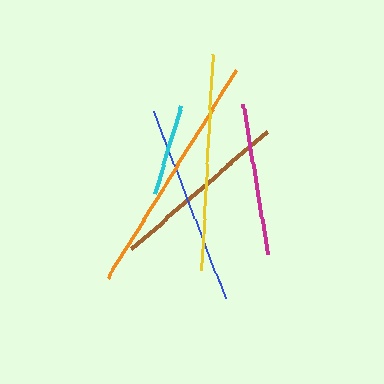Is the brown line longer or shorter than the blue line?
The blue line is longer than the brown line.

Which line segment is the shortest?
The cyan line is the shortest at approximately 91 pixels.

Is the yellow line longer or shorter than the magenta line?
The yellow line is longer than the magenta line.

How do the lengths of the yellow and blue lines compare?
The yellow and blue lines are approximately the same length.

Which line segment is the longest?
The orange line is the longest at approximately 244 pixels.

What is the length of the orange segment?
The orange segment is approximately 244 pixels long.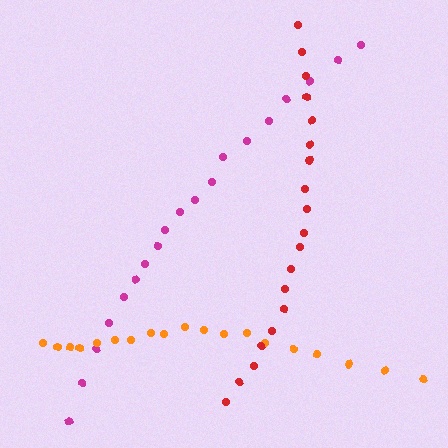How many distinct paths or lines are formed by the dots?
There are 3 distinct paths.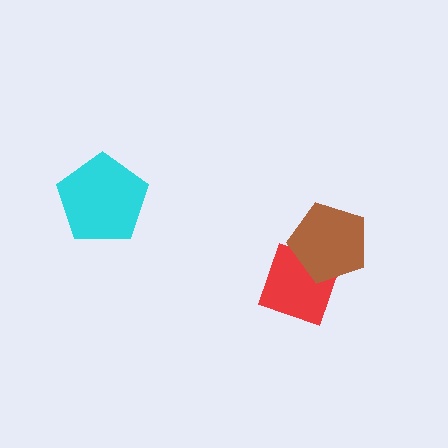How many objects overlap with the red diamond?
1 object overlaps with the red diamond.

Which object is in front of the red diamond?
The brown pentagon is in front of the red diamond.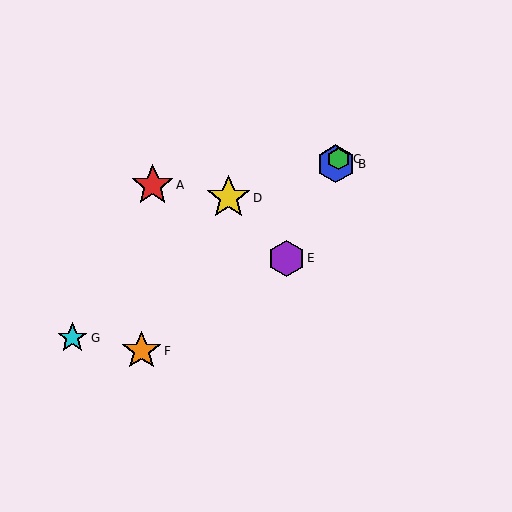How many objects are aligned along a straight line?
3 objects (B, C, E) are aligned along a straight line.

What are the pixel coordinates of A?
Object A is at (153, 185).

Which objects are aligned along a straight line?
Objects B, C, E are aligned along a straight line.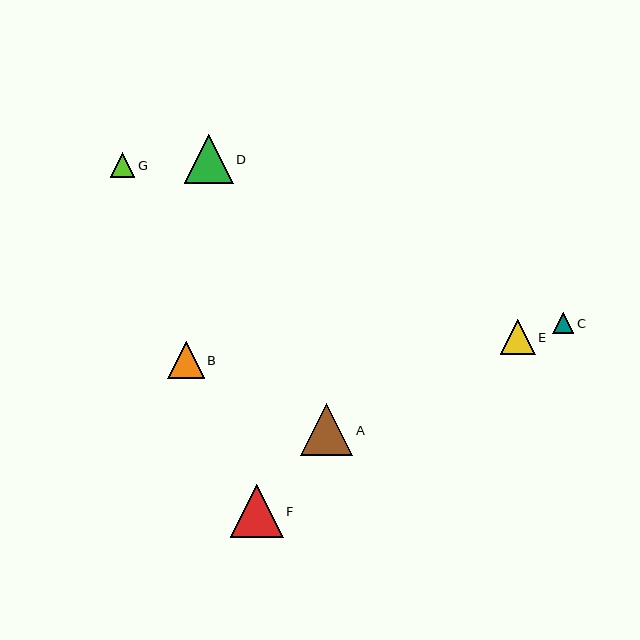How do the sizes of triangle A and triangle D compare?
Triangle A and triangle D are approximately the same size.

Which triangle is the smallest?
Triangle C is the smallest with a size of approximately 21 pixels.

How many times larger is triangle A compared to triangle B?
Triangle A is approximately 1.4 times the size of triangle B.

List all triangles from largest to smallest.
From largest to smallest: F, A, D, B, E, G, C.